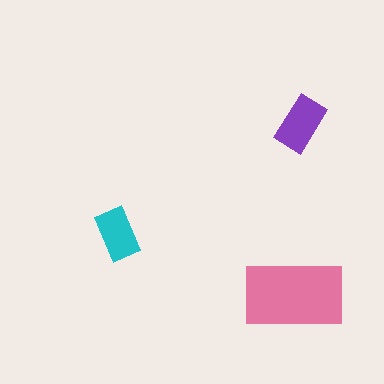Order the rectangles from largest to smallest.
the pink one, the purple one, the cyan one.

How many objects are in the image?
There are 3 objects in the image.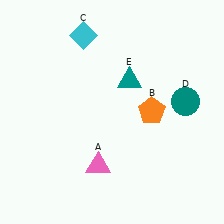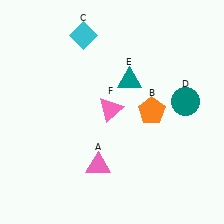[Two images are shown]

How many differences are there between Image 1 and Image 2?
There is 1 difference between the two images.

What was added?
A pink triangle (F) was added in Image 2.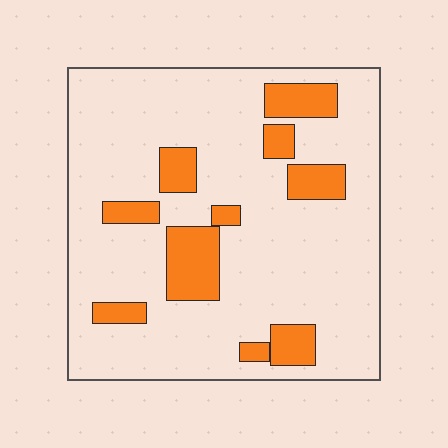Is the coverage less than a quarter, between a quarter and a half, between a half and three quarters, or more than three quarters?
Less than a quarter.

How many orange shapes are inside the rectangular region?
10.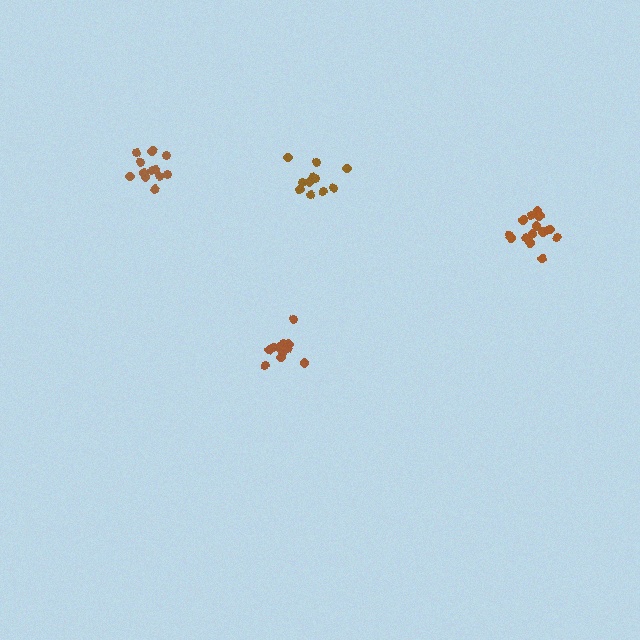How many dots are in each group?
Group 1: 12 dots, Group 2: 11 dots, Group 3: 11 dots, Group 4: 16 dots (50 total).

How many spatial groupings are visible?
There are 4 spatial groupings.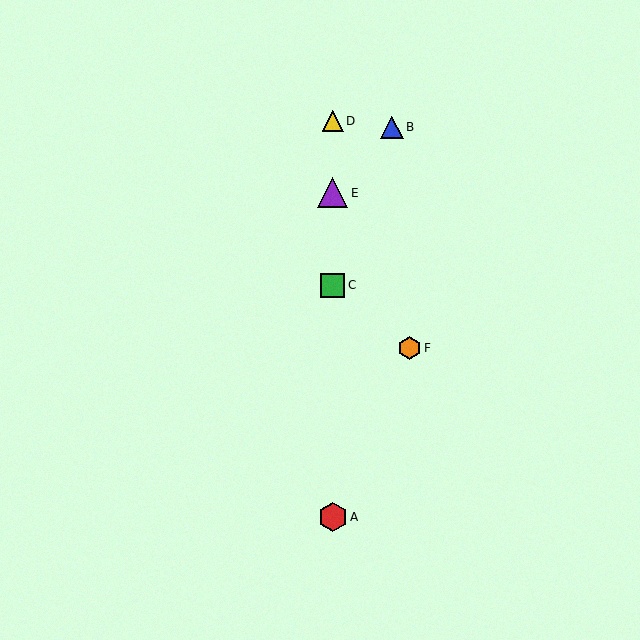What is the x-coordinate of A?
Object A is at x≈333.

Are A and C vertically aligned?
Yes, both are at x≈333.